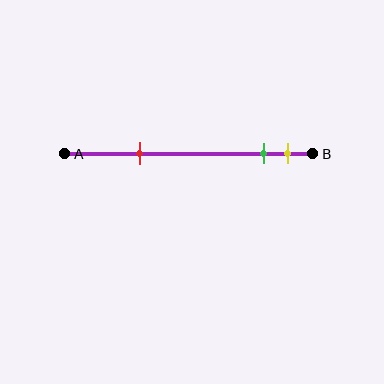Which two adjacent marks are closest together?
The green and yellow marks are the closest adjacent pair.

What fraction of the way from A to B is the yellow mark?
The yellow mark is approximately 90% (0.9) of the way from A to B.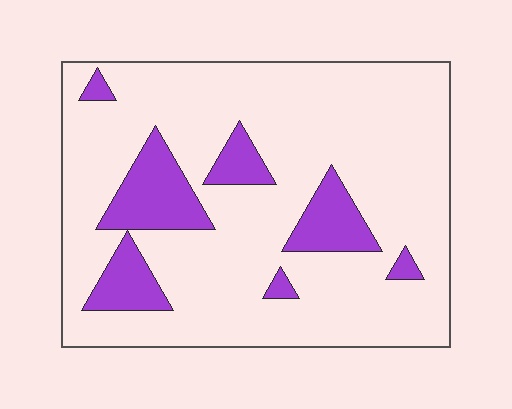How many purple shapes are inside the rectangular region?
7.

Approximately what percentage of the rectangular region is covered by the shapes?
Approximately 15%.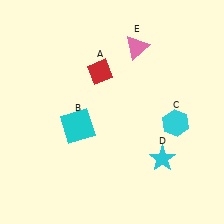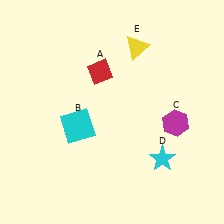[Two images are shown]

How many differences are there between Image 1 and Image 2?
There are 2 differences between the two images.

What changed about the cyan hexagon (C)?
In Image 1, C is cyan. In Image 2, it changed to magenta.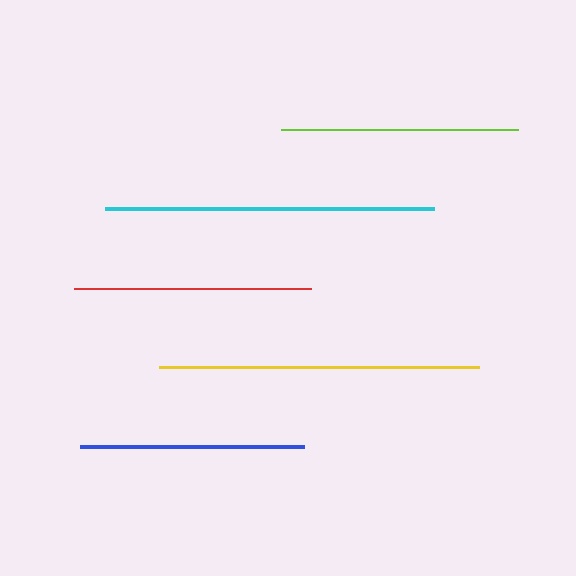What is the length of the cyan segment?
The cyan segment is approximately 329 pixels long.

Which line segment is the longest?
The cyan line is the longest at approximately 329 pixels.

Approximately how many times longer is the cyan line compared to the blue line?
The cyan line is approximately 1.5 times the length of the blue line.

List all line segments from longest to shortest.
From longest to shortest: cyan, yellow, red, lime, blue.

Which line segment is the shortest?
The blue line is the shortest at approximately 224 pixels.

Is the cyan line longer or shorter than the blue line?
The cyan line is longer than the blue line.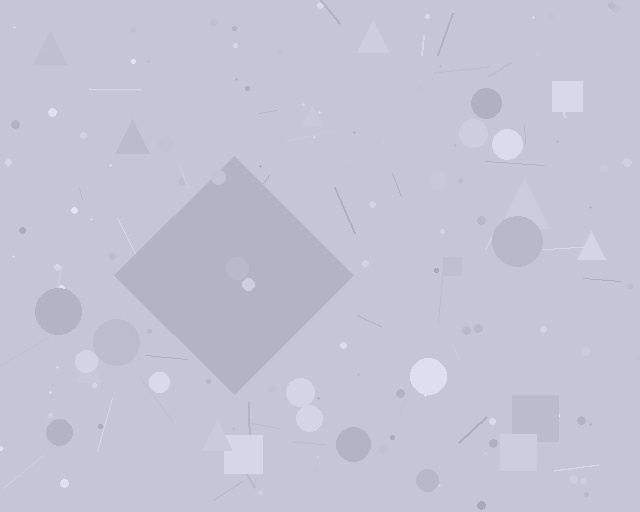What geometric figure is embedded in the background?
A diamond is embedded in the background.